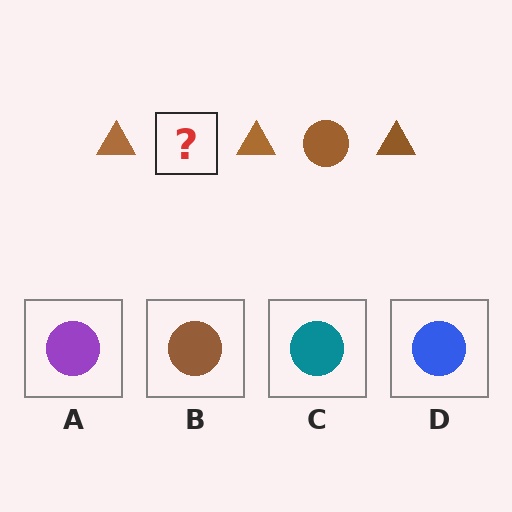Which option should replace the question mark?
Option B.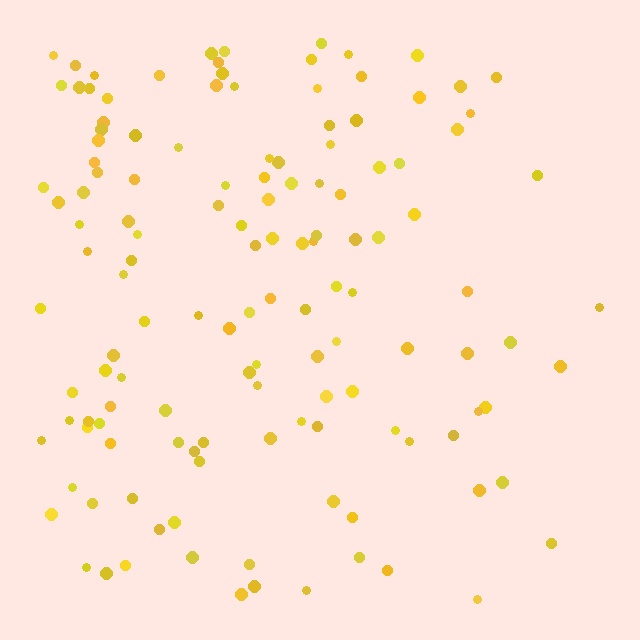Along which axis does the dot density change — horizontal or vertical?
Horizontal.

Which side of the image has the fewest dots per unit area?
The right.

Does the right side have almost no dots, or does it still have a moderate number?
Still a moderate number, just noticeably fewer than the left.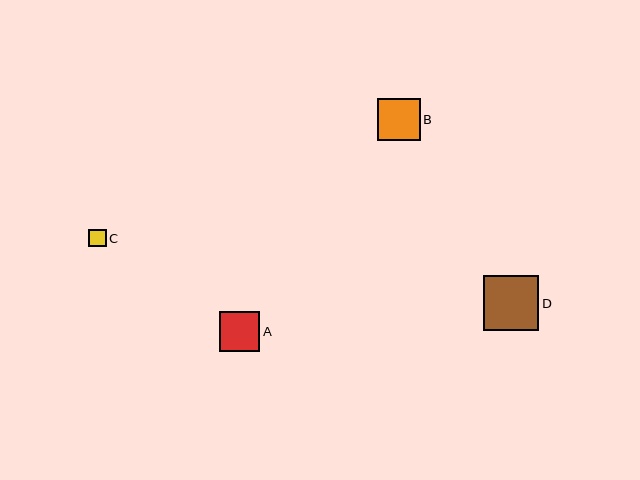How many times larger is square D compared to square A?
Square D is approximately 1.4 times the size of square A.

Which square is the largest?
Square D is the largest with a size of approximately 55 pixels.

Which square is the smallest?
Square C is the smallest with a size of approximately 17 pixels.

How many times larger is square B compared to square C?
Square B is approximately 2.5 times the size of square C.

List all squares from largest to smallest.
From largest to smallest: D, B, A, C.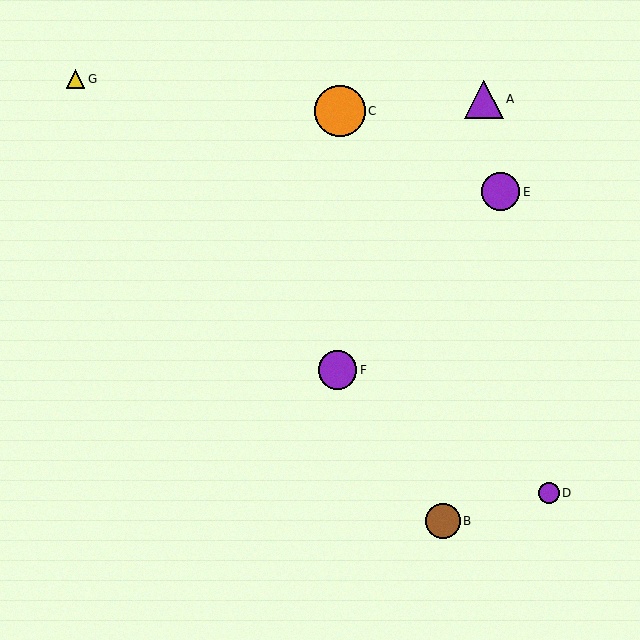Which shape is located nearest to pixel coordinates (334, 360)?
The purple circle (labeled F) at (337, 370) is nearest to that location.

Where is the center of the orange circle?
The center of the orange circle is at (340, 111).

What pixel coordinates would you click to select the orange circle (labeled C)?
Click at (340, 111) to select the orange circle C.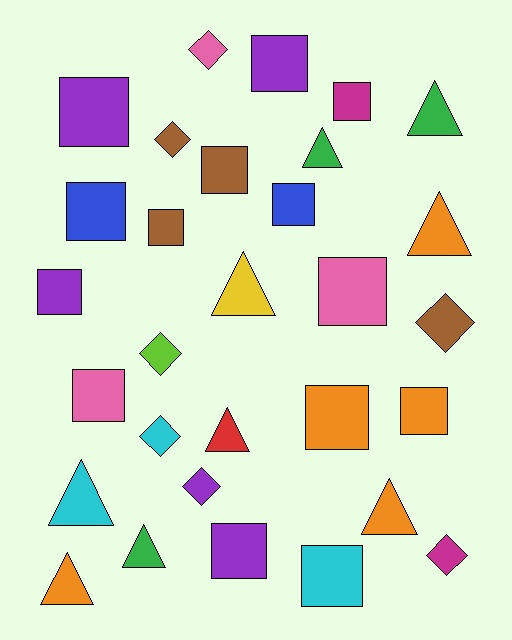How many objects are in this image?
There are 30 objects.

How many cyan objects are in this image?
There are 3 cyan objects.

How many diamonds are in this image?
There are 7 diamonds.